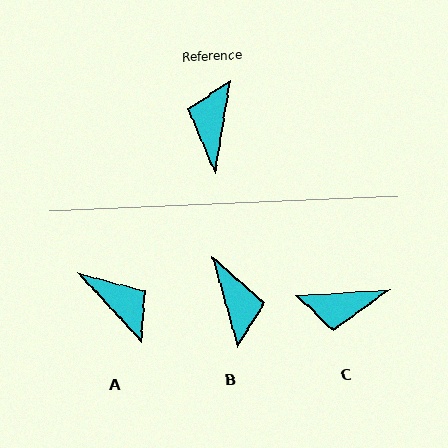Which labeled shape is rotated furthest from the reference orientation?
B, about 155 degrees away.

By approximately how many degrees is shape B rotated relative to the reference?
Approximately 155 degrees clockwise.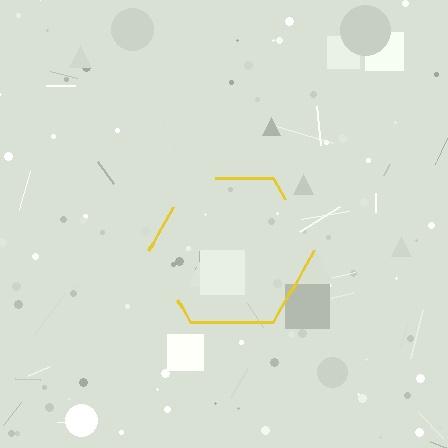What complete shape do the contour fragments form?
The contour fragments form a hexagon.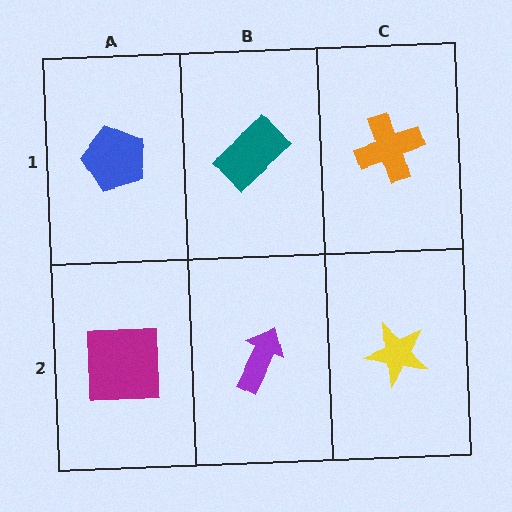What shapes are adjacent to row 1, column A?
A magenta square (row 2, column A), a teal rectangle (row 1, column B).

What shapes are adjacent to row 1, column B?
A purple arrow (row 2, column B), a blue pentagon (row 1, column A), an orange cross (row 1, column C).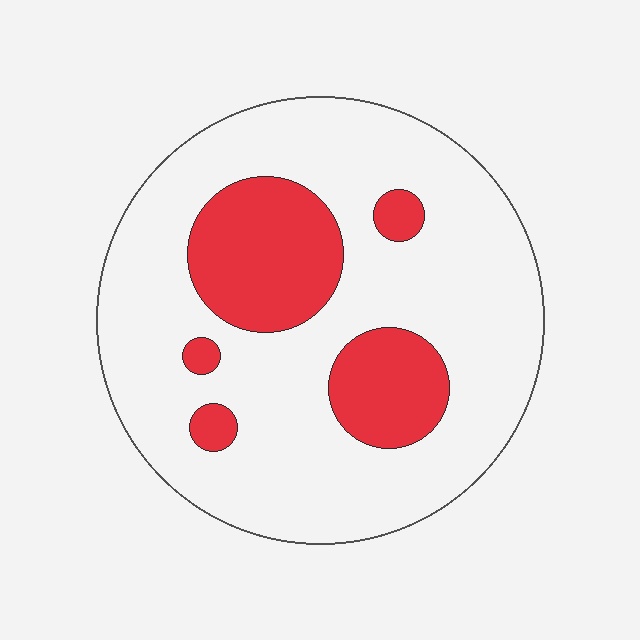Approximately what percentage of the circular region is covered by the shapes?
Approximately 25%.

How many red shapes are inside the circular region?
5.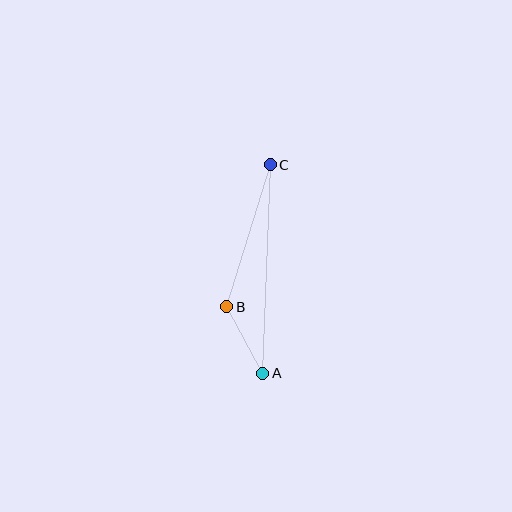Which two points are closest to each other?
Points A and B are closest to each other.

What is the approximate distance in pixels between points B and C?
The distance between B and C is approximately 148 pixels.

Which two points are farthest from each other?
Points A and C are farthest from each other.